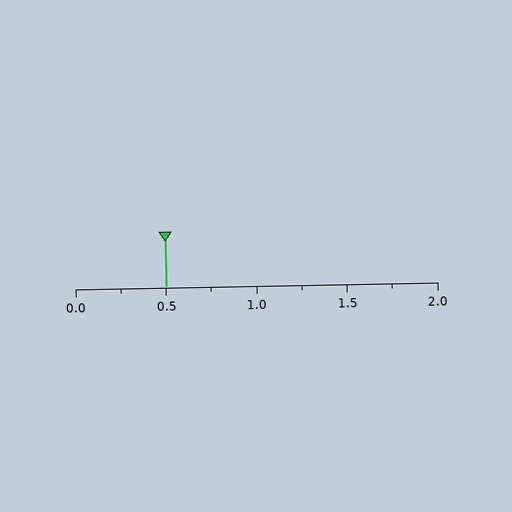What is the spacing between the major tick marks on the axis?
The major ticks are spaced 0.5 apart.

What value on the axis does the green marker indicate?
The marker indicates approximately 0.5.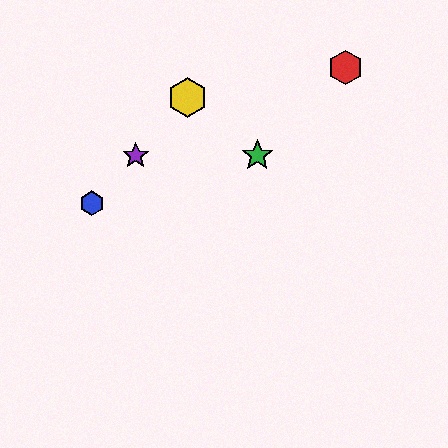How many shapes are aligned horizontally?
2 shapes (the green star, the purple star) are aligned horizontally.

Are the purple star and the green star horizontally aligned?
Yes, both are at y≈155.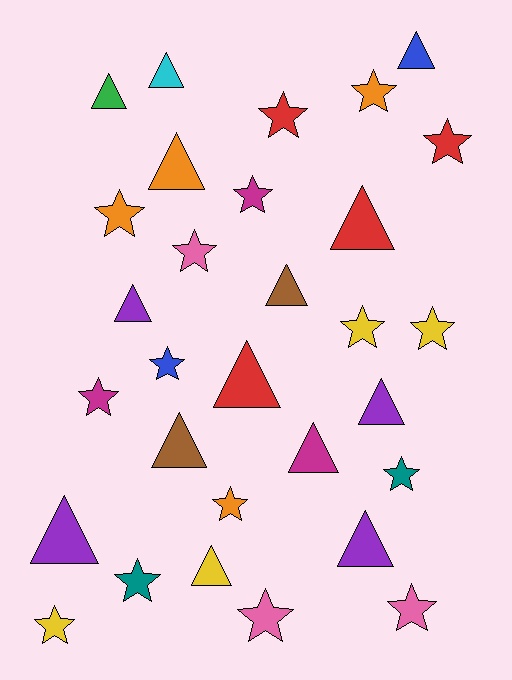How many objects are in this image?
There are 30 objects.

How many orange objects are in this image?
There are 4 orange objects.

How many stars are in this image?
There are 16 stars.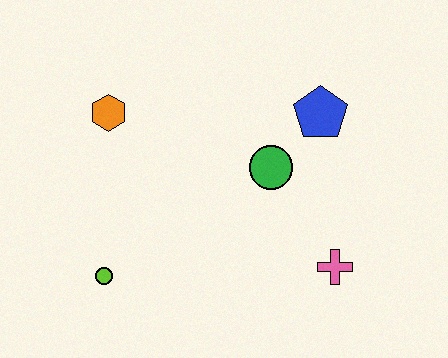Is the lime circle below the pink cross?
Yes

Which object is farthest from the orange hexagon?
The pink cross is farthest from the orange hexagon.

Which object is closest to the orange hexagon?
The lime circle is closest to the orange hexagon.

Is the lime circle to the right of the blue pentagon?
No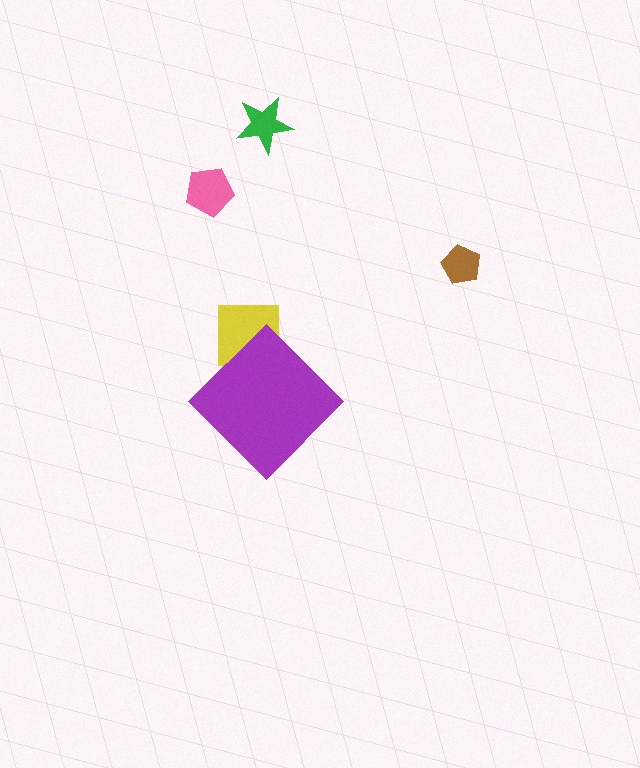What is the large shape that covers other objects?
A purple diamond.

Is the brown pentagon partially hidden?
No, the brown pentagon is fully visible.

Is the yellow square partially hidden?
Yes, the yellow square is partially hidden behind the purple diamond.